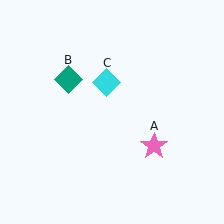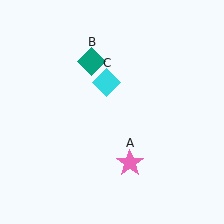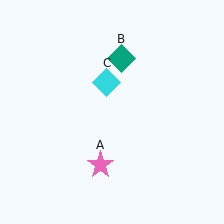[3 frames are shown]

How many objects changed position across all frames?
2 objects changed position: pink star (object A), teal diamond (object B).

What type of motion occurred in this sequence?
The pink star (object A), teal diamond (object B) rotated clockwise around the center of the scene.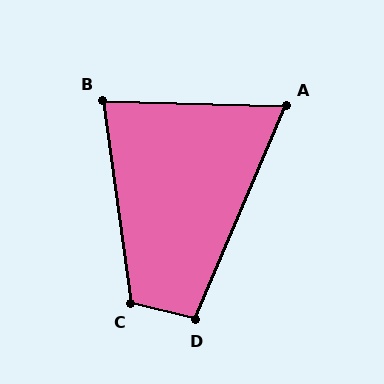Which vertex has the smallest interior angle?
A, at approximately 69 degrees.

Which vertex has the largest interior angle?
C, at approximately 111 degrees.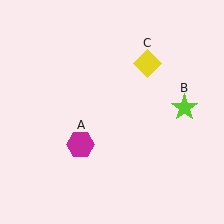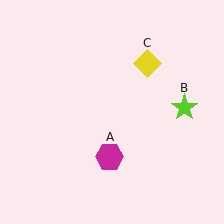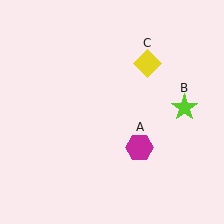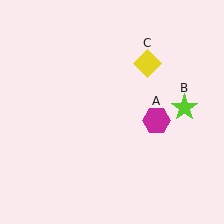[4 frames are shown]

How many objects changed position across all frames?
1 object changed position: magenta hexagon (object A).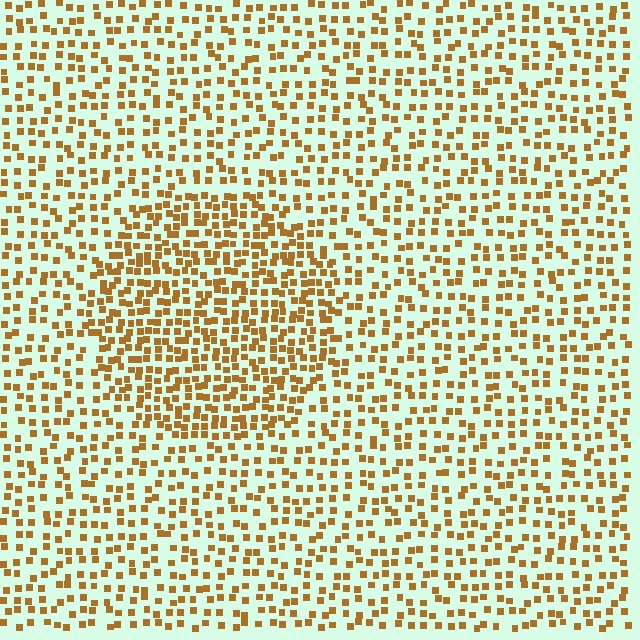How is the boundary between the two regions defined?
The boundary is defined by a change in element density (approximately 1.7x ratio). All elements are the same color, size, and shape.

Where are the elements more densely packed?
The elements are more densely packed inside the circle boundary.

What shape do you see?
I see a circle.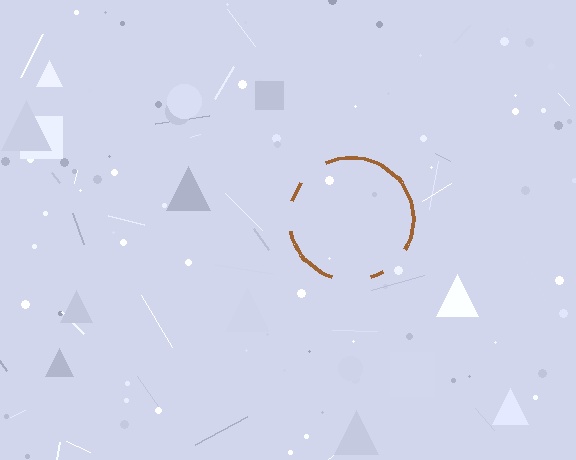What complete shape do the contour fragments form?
The contour fragments form a circle.